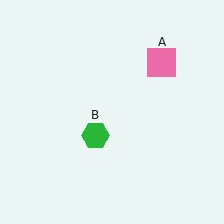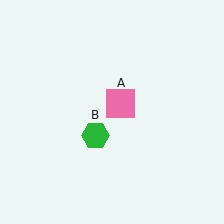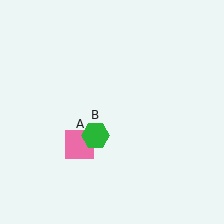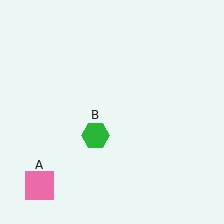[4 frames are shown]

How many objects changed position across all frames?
1 object changed position: pink square (object A).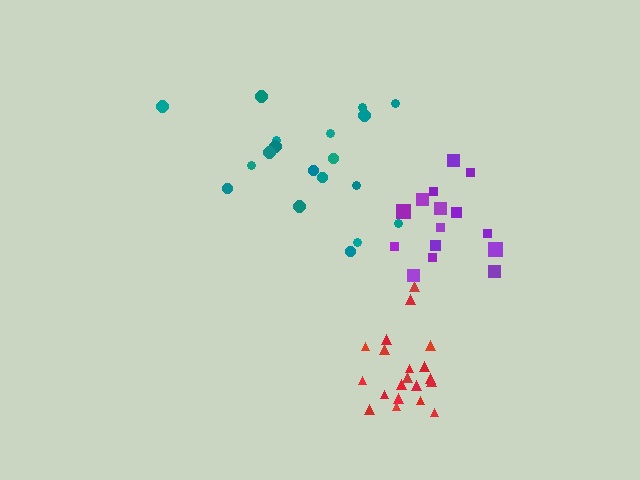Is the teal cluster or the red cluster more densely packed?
Red.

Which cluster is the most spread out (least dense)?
Teal.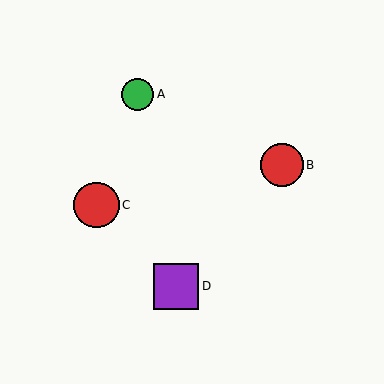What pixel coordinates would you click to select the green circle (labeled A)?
Click at (137, 94) to select the green circle A.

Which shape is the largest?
The purple square (labeled D) is the largest.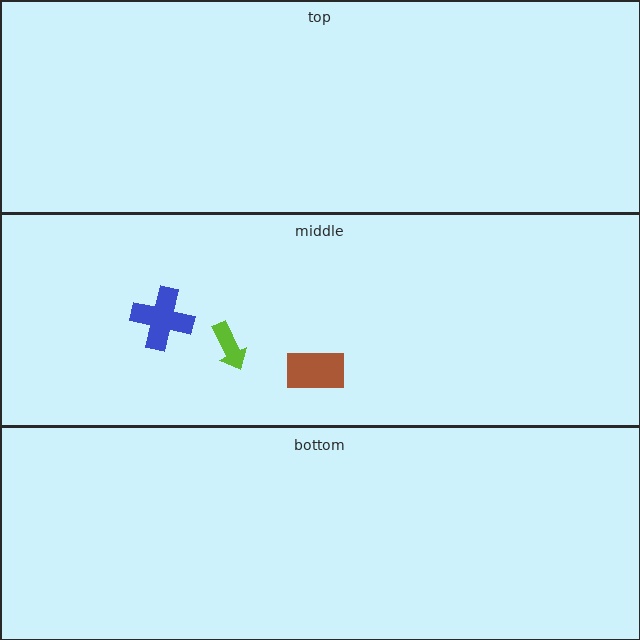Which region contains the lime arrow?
The middle region.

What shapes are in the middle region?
The brown rectangle, the lime arrow, the blue cross.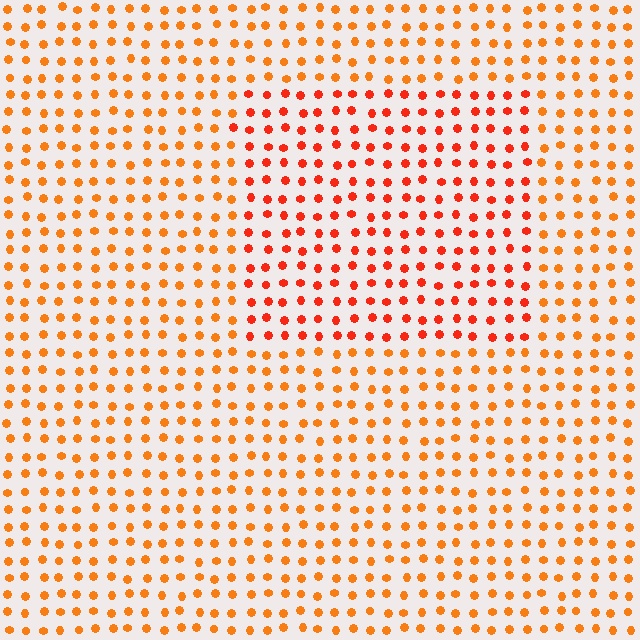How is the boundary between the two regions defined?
The boundary is defined purely by a slight shift in hue (about 23 degrees). Spacing, size, and orientation are identical on both sides.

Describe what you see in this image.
The image is filled with small orange elements in a uniform arrangement. A rectangle-shaped region is visible where the elements are tinted to a slightly different hue, forming a subtle color boundary.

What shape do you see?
I see a rectangle.